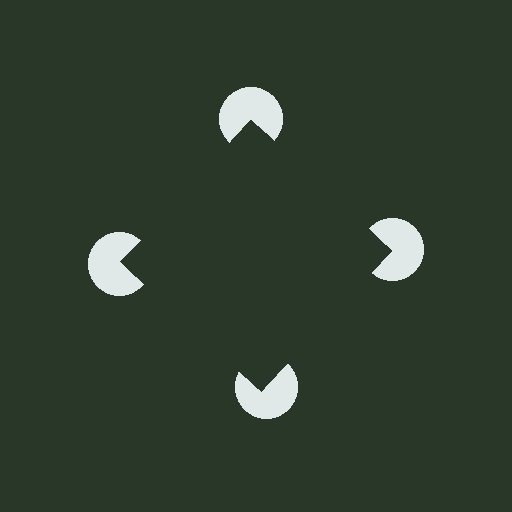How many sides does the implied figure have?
4 sides.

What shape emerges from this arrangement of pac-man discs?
An illusory square — its edges are inferred from the aligned wedge cuts in the pac-man discs, not physically drawn.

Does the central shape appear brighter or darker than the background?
It typically appears slightly darker than the background, even though no actual brightness change is drawn.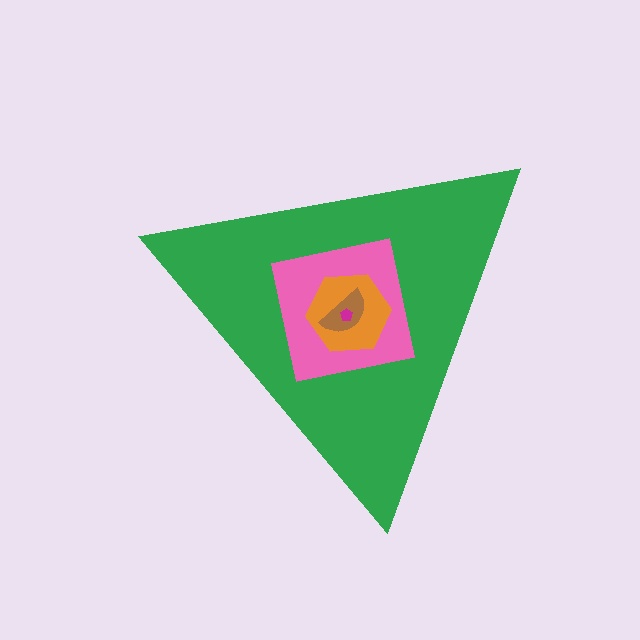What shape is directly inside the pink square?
The orange hexagon.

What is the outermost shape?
The green triangle.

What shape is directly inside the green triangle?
The pink square.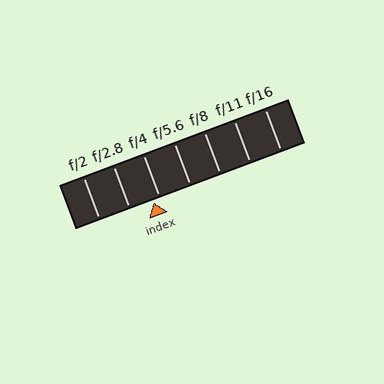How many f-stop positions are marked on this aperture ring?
There are 7 f-stop positions marked.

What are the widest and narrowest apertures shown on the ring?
The widest aperture shown is f/2 and the narrowest is f/16.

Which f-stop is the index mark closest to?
The index mark is closest to f/4.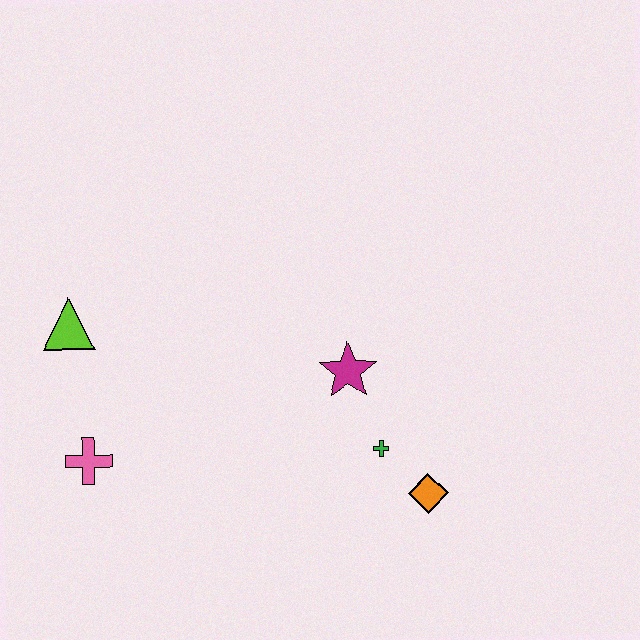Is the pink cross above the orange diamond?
Yes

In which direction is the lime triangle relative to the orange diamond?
The lime triangle is to the left of the orange diamond.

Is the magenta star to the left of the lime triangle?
No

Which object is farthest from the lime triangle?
The orange diamond is farthest from the lime triangle.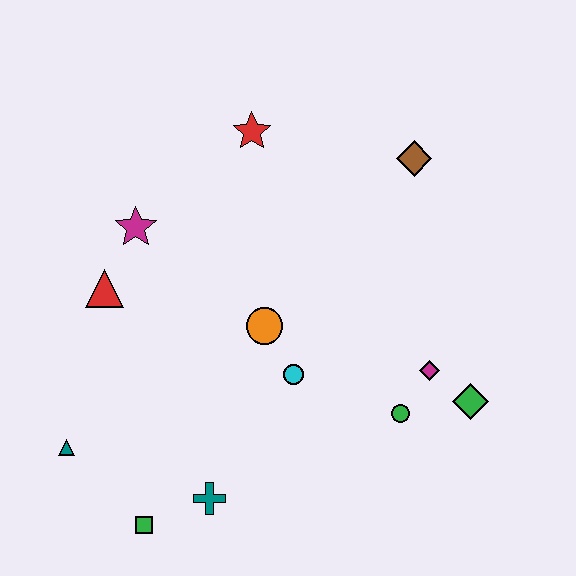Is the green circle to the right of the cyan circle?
Yes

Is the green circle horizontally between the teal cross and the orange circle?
No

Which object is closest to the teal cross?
The green square is closest to the teal cross.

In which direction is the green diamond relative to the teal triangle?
The green diamond is to the right of the teal triangle.